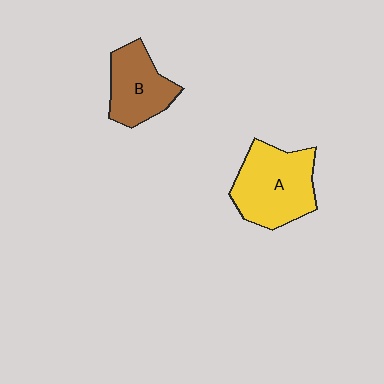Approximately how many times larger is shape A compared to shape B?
Approximately 1.4 times.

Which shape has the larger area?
Shape A (yellow).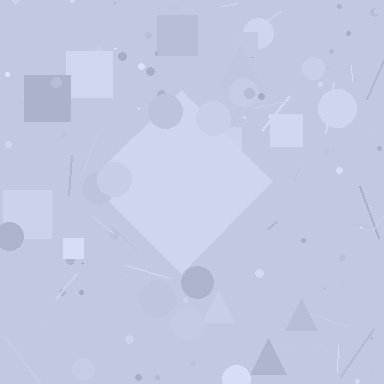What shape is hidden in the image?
A diamond is hidden in the image.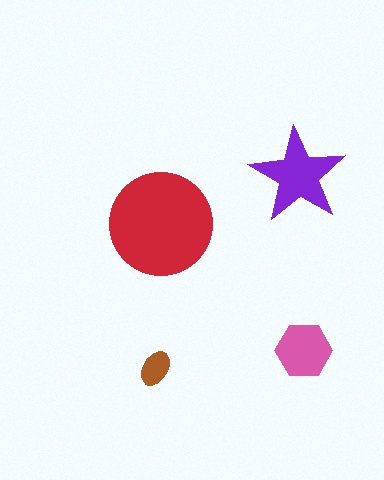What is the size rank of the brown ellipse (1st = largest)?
4th.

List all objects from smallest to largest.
The brown ellipse, the pink hexagon, the purple star, the red circle.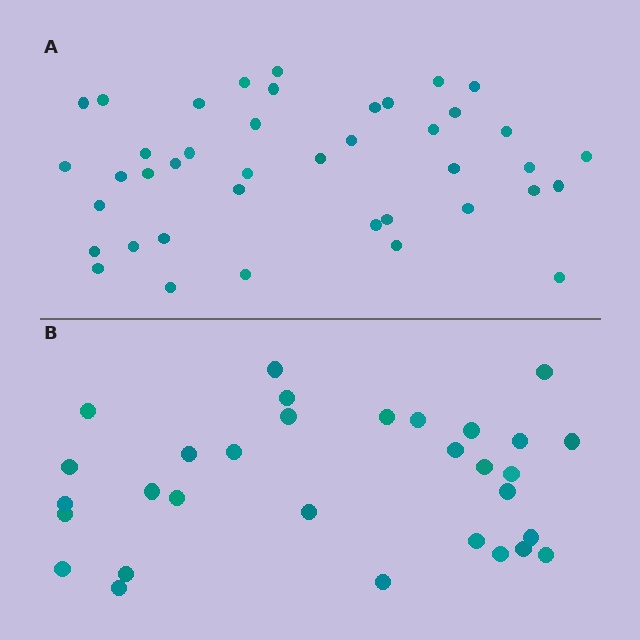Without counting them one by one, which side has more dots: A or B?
Region A (the top region) has more dots.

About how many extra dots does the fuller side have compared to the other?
Region A has roughly 10 or so more dots than region B.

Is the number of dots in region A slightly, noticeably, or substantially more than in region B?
Region A has noticeably more, but not dramatically so. The ratio is roughly 1.3 to 1.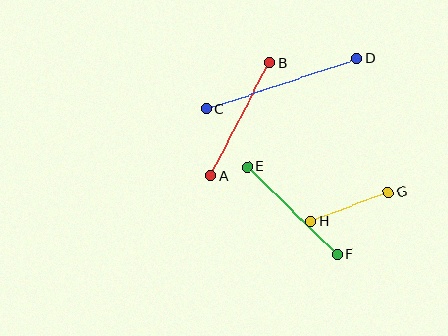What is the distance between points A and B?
The distance is approximately 127 pixels.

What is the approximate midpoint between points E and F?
The midpoint is at approximately (292, 210) pixels.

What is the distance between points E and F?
The distance is approximately 125 pixels.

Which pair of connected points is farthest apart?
Points C and D are farthest apart.